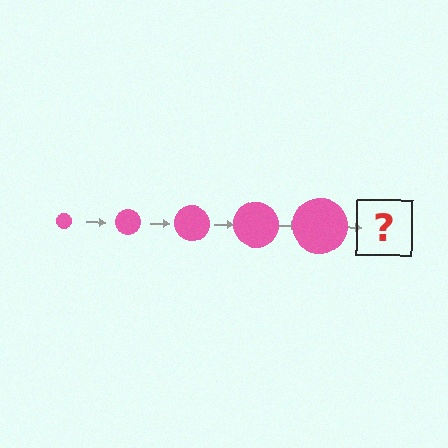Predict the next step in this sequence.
The next step is a pink circle, larger than the previous one.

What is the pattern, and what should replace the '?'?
The pattern is that the circle gets progressively larger each step. The '?' should be a pink circle, larger than the previous one.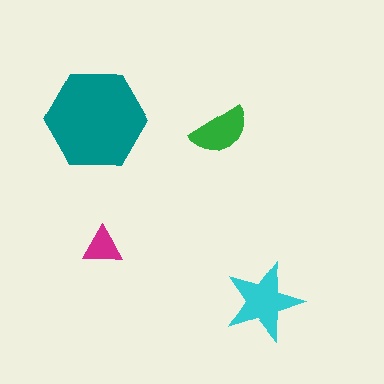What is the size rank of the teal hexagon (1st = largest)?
1st.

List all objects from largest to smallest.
The teal hexagon, the cyan star, the green semicircle, the magenta triangle.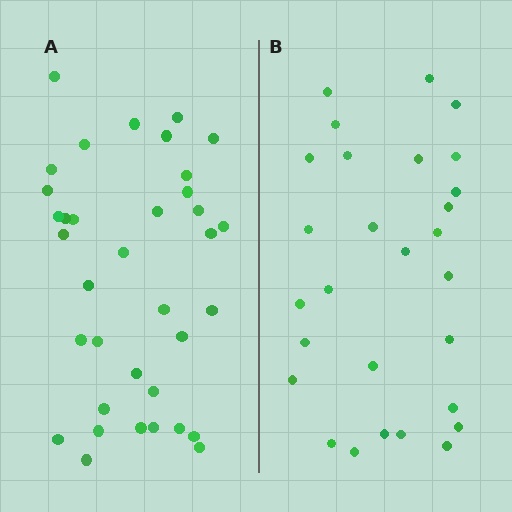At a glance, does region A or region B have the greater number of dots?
Region A (the left region) has more dots.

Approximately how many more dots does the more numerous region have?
Region A has roughly 8 or so more dots than region B.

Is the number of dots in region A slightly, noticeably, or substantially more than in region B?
Region A has noticeably more, but not dramatically so. The ratio is roughly 1.3 to 1.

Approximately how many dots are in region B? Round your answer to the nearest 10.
About 30 dots. (The exact count is 28, which rounds to 30.)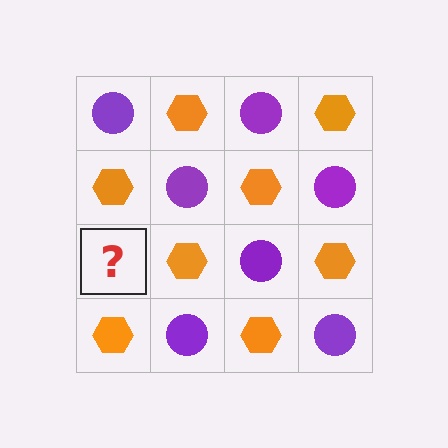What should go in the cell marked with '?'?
The missing cell should contain a purple circle.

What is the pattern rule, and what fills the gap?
The rule is that it alternates purple circle and orange hexagon in a checkerboard pattern. The gap should be filled with a purple circle.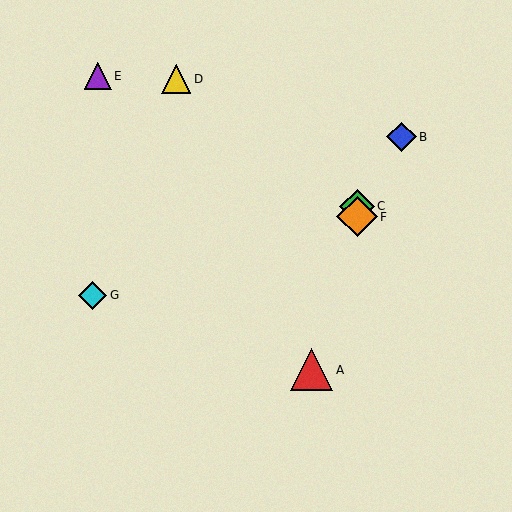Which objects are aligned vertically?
Objects C, F are aligned vertically.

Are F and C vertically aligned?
Yes, both are at x≈357.